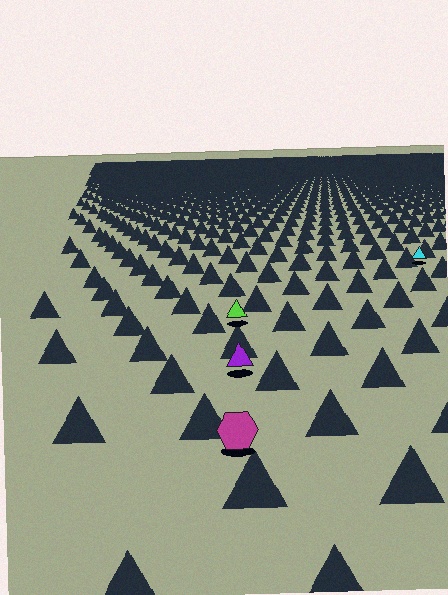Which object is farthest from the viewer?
The cyan triangle is farthest from the viewer. It appears smaller and the ground texture around it is denser.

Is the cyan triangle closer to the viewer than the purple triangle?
No. The purple triangle is closer — you can tell from the texture gradient: the ground texture is coarser near it.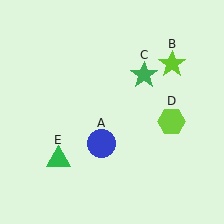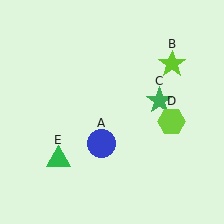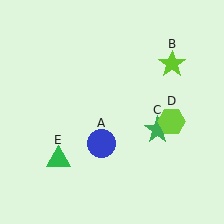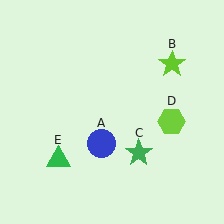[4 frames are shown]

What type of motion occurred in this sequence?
The green star (object C) rotated clockwise around the center of the scene.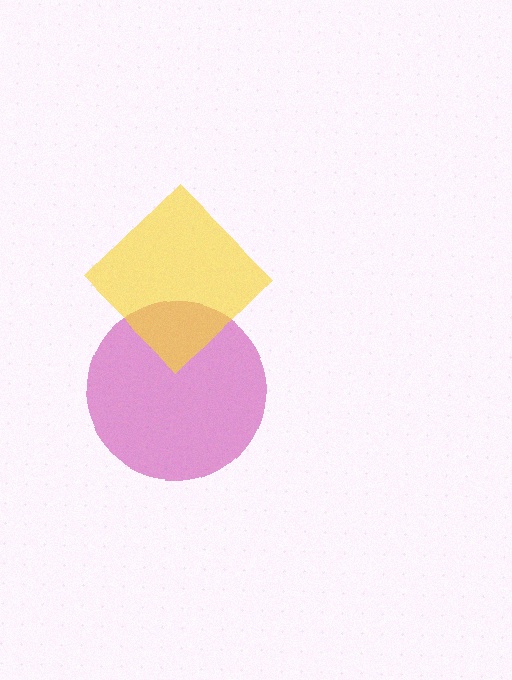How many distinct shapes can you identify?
There are 2 distinct shapes: a magenta circle, a yellow diamond.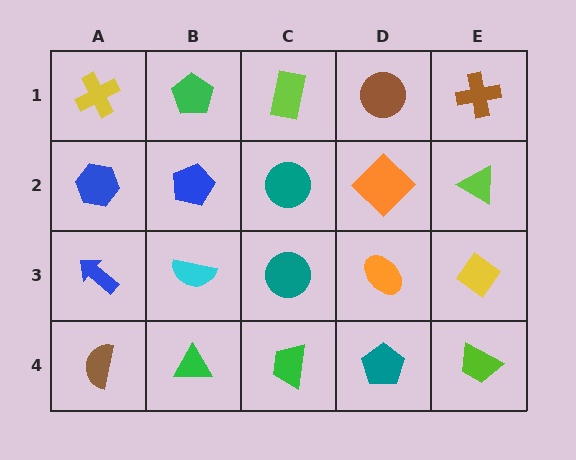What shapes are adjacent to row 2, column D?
A brown circle (row 1, column D), an orange ellipse (row 3, column D), a teal circle (row 2, column C), a lime triangle (row 2, column E).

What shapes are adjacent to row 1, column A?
A blue hexagon (row 2, column A), a green pentagon (row 1, column B).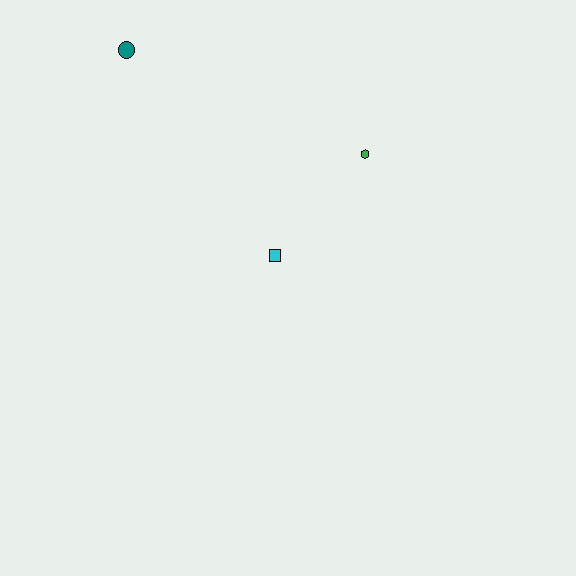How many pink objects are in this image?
There are no pink objects.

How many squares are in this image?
There is 1 square.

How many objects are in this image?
There are 3 objects.